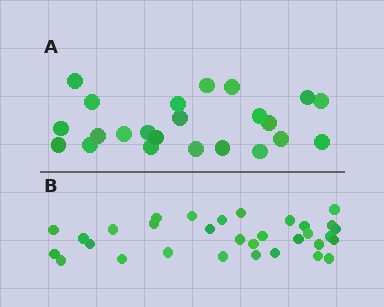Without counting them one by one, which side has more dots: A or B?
Region B (the bottom region) has more dots.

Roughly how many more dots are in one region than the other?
Region B has roughly 8 or so more dots than region A.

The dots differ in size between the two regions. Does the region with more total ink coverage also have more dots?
No. Region A has more total ink coverage because its dots are larger, but region B actually contains more individual dots. Total area can be misleading — the number of items is what matters here.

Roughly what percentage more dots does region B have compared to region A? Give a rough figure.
About 40% more.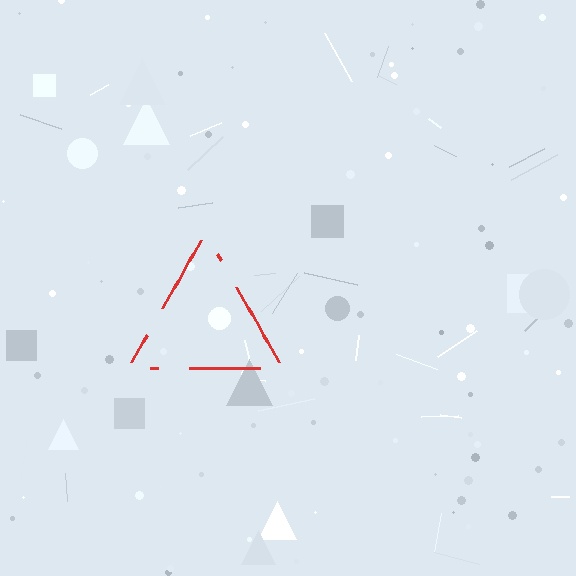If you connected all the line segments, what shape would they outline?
They would outline a triangle.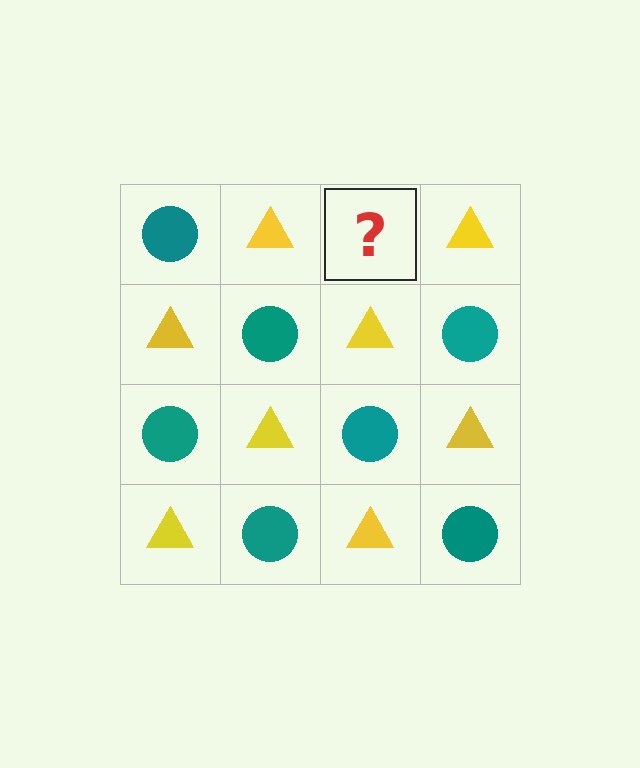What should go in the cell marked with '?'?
The missing cell should contain a teal circle.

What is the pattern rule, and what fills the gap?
The rule is that it alternates teal circle and yellow triangle in a checkerboard pattern. The gap should be filled with a teal circle.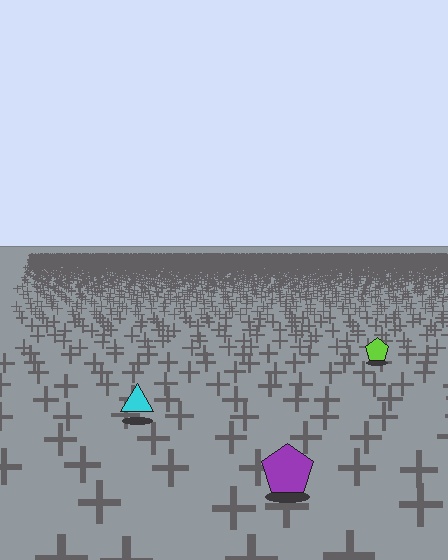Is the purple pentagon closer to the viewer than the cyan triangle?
Yes. The purple pentagon is closer — you can tell from the texture gradient: the ground texture is coarser near it.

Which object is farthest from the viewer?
The lime pentagon is farthest from the viewer. It appears smaller and the ground texture around it is denser.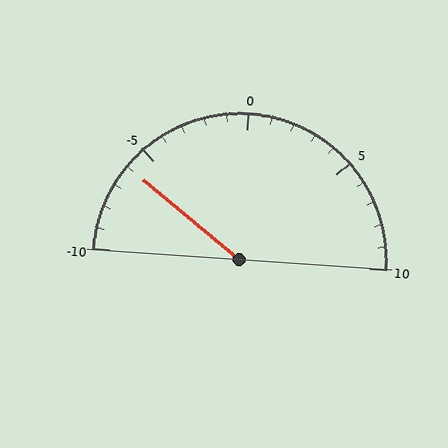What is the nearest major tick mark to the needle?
The nearest major tick mark is -5.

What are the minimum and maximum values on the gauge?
The gauge ranges from -10 to 10.